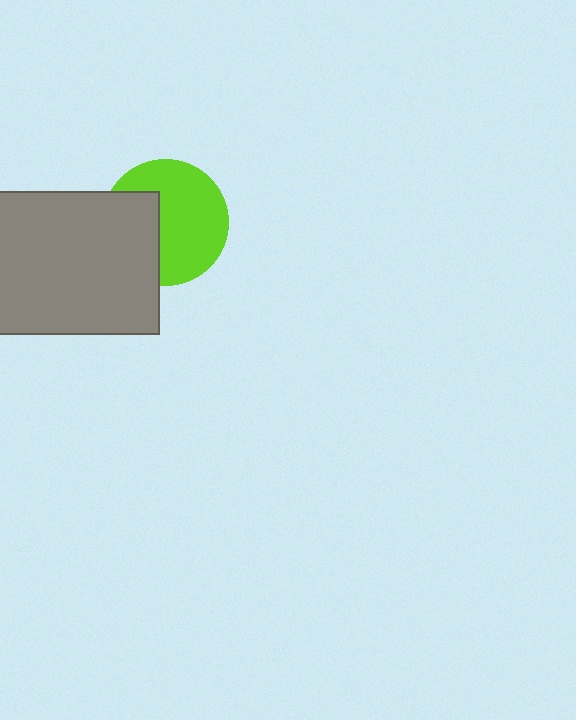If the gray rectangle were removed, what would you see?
You would see the complete lime circle.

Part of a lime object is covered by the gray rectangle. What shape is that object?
It is a circle.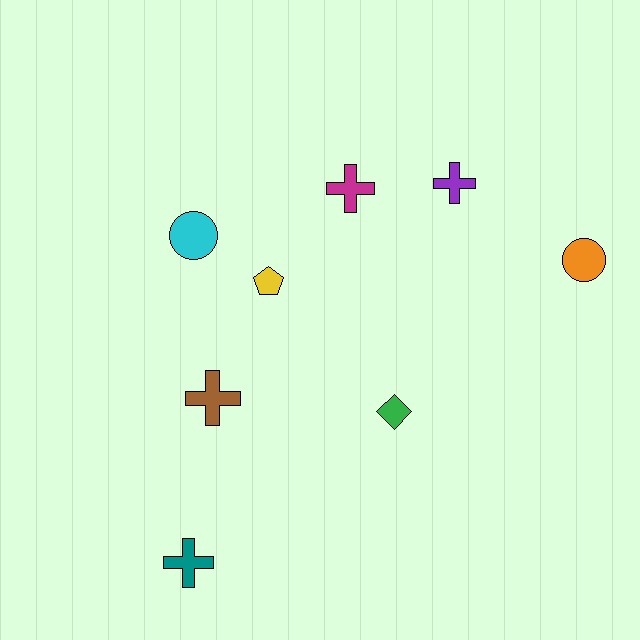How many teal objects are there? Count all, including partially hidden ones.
There is 1 teal object.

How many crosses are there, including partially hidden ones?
There are 4 crosses.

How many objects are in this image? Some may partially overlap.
There are 8 objects.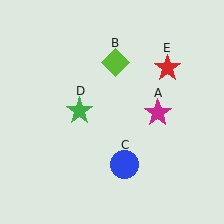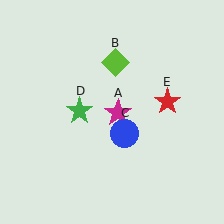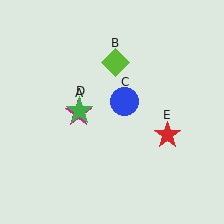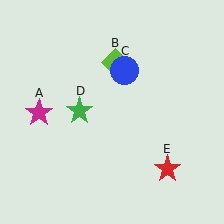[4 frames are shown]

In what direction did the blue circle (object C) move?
The blue circle (object C) moved up.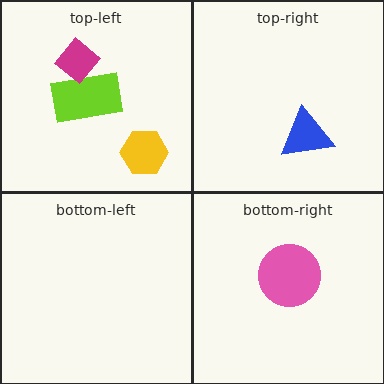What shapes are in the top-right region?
The blue triangle.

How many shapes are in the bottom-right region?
1.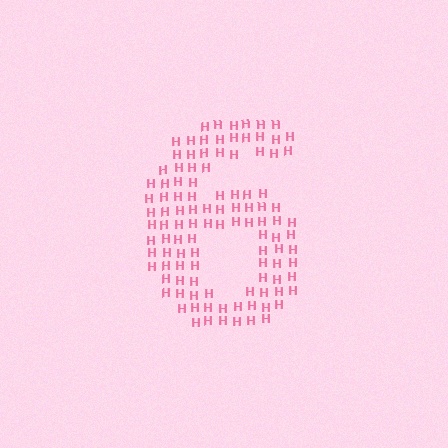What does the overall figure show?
The overall figure shows the digit 6.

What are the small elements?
The small elements are letter H's.